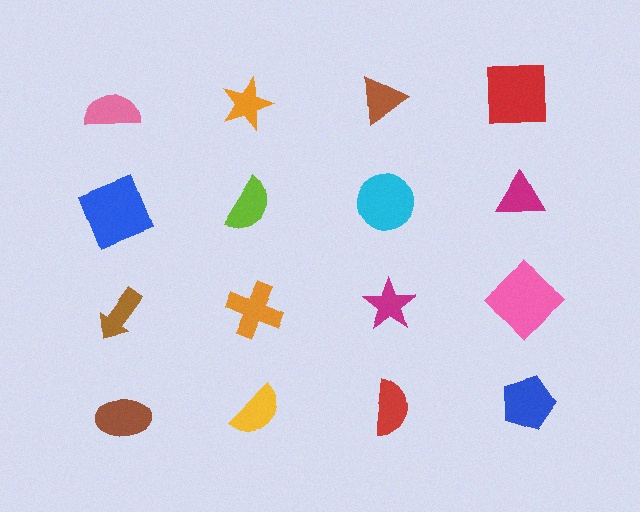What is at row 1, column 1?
A pink semicircle.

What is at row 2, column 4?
A magenta triangle.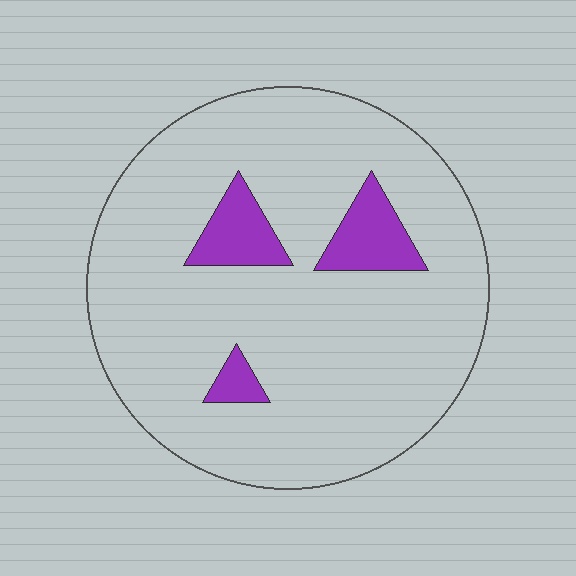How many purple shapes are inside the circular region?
3.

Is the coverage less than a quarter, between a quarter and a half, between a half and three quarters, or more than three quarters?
Less than a quarter.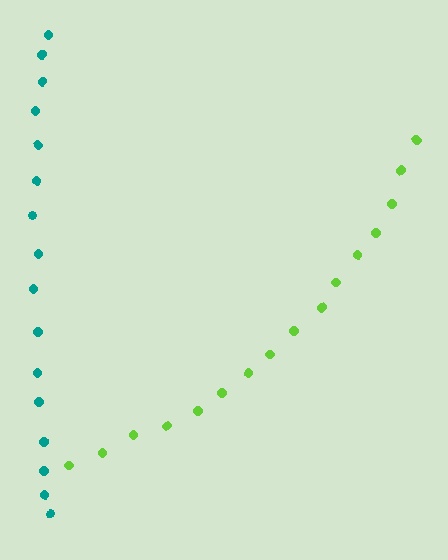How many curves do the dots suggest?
There are 2 distinct paths.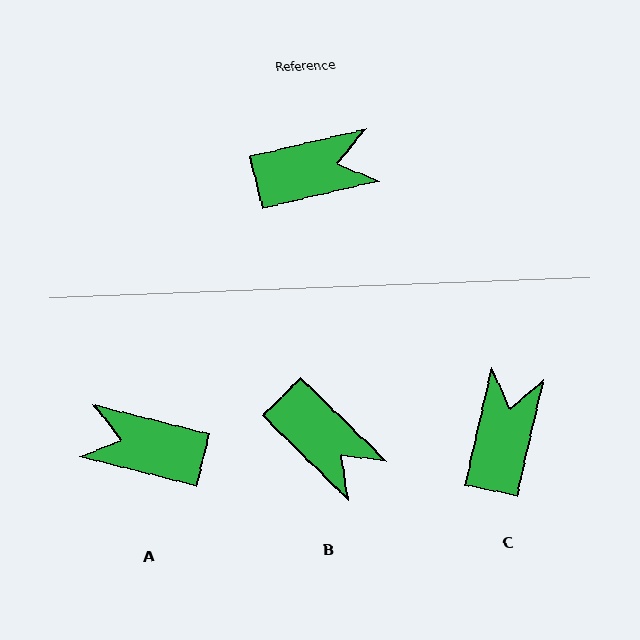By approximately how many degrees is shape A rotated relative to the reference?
Approximately 153 degrees counter-clockwise.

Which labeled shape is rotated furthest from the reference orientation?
A, about 153 degrees away.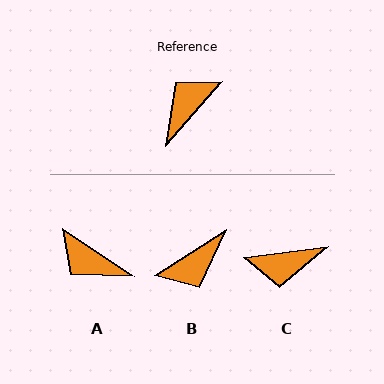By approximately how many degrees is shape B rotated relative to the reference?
Approximately 164 degrees counter-clockwise.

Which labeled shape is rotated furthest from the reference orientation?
B, about 164 degrees away.